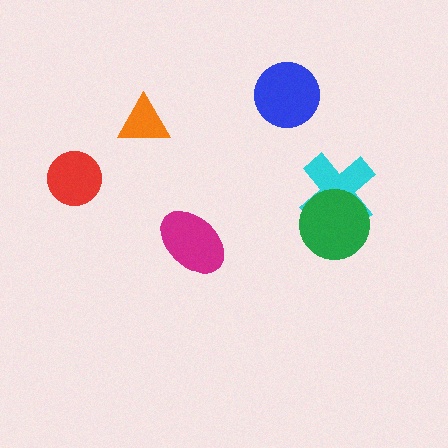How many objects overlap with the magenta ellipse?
0 objects overlap with the magenta ellipse.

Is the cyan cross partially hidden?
Yes, it is partially covered by another shape.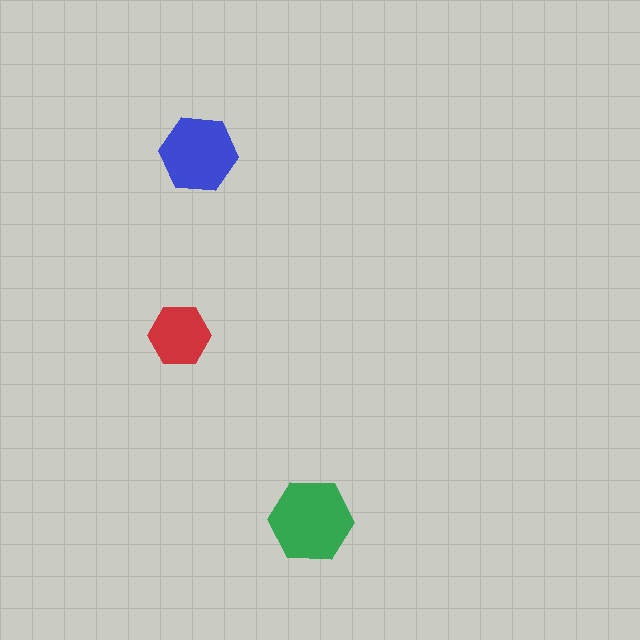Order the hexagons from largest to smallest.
the green one, the blue one, the red one.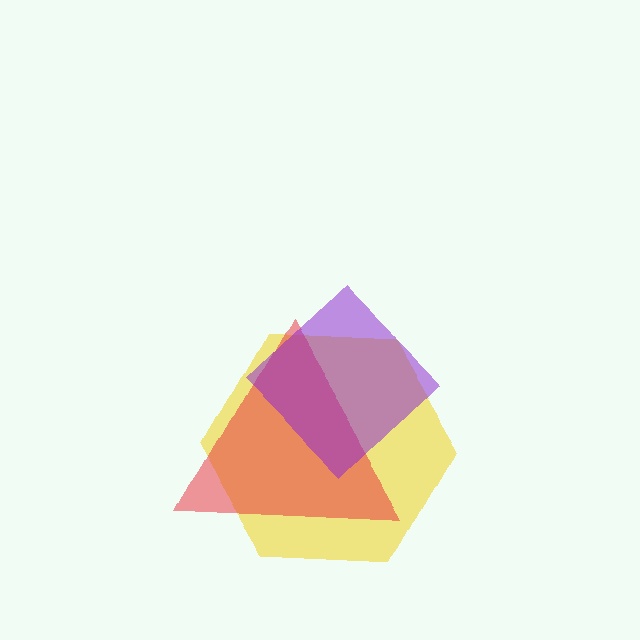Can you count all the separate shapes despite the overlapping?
Yes, there are 3 separate shapes.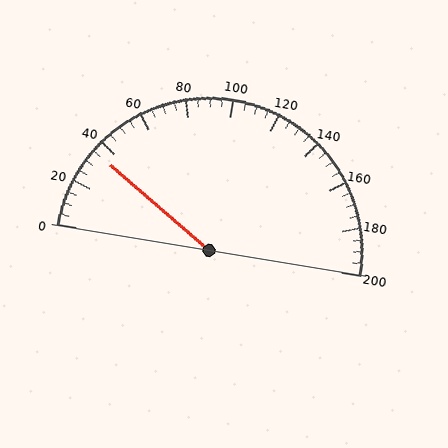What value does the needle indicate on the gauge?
The needle indicates approximately 35.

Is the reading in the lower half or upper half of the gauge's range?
The reading is in the lower half of the range (0 to 200).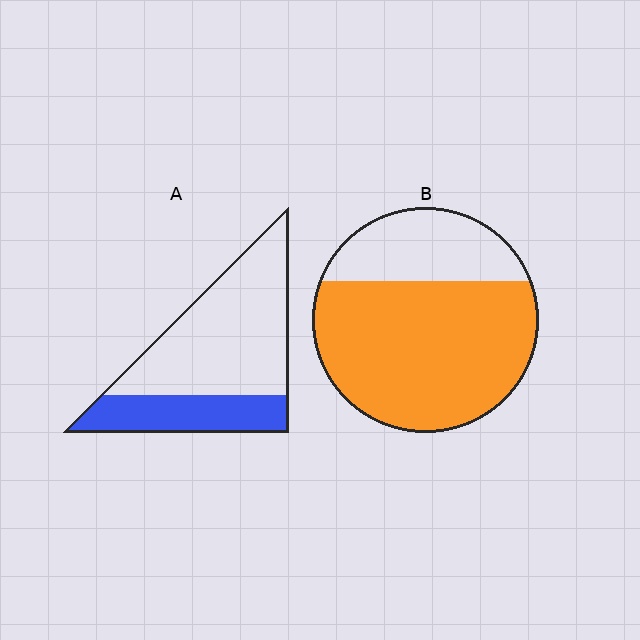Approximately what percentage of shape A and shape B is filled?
A is approximately 30% and B is approximately 70%.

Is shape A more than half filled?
No.